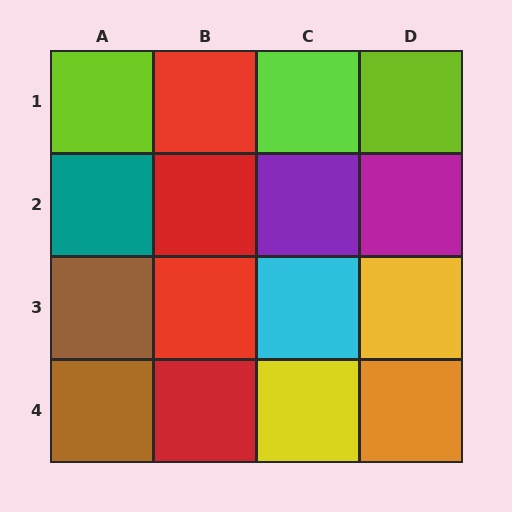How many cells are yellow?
2 cells are yellow.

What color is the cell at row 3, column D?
Yellow.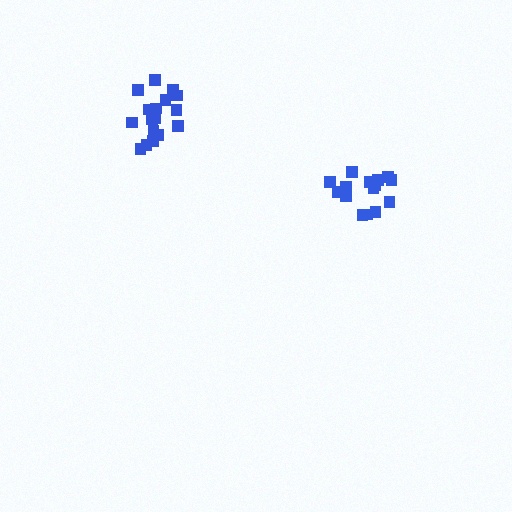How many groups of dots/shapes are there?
There are 2 groups.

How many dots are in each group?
Group 1: 17 dots, Group 2: 15 dots (32 total).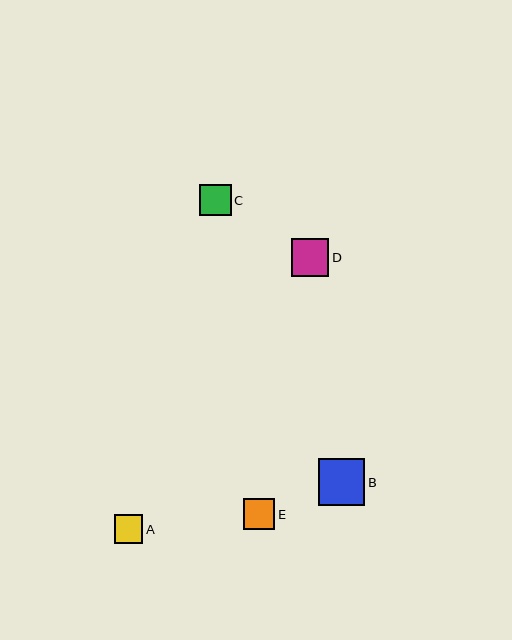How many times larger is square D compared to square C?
Square D is approximately 1.2 times the size of square C.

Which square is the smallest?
Square A is the smallest with a size of approximately 29 pixels.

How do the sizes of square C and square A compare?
Square C and square A are approximately the same size.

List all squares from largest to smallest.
From largest to smallest: B, D, C, E, A.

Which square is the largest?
Square B is the largest with a size of approximately 46 pixels.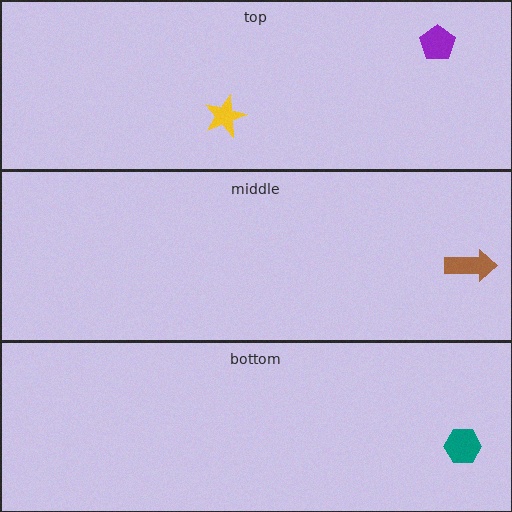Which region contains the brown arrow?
The middle region.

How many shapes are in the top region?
2.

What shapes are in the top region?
The purple pentagon, the yellow star.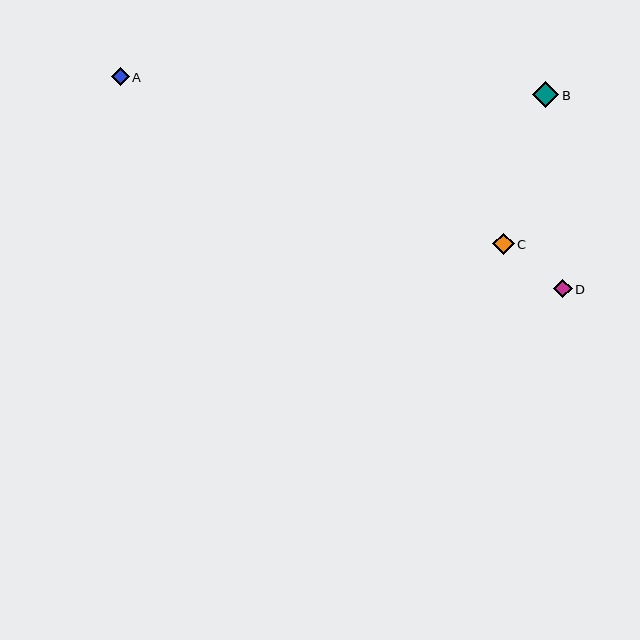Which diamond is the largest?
Diamond B is the largest with a size of approximately 26 pixels.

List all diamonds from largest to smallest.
From largest to smallest: B, C, A, D.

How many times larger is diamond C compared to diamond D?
Diamond C is approximately 1.2 times the size of diamond D.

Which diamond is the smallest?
Diamond D is the smallest with a size of approximately 18 pixels.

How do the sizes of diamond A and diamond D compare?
Diamond A and diamond D are approximately the same size.